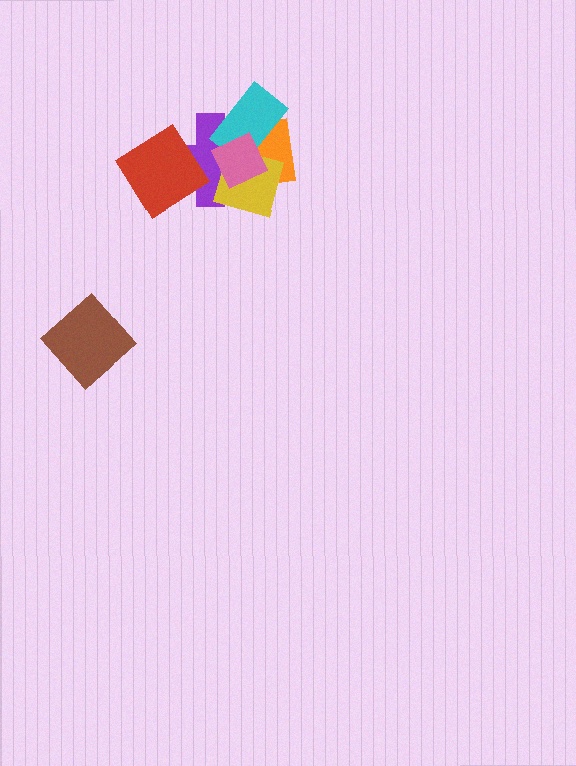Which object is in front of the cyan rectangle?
The pink diamond is in front of the cyan rectangle.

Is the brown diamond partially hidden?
No, no other shape covers it.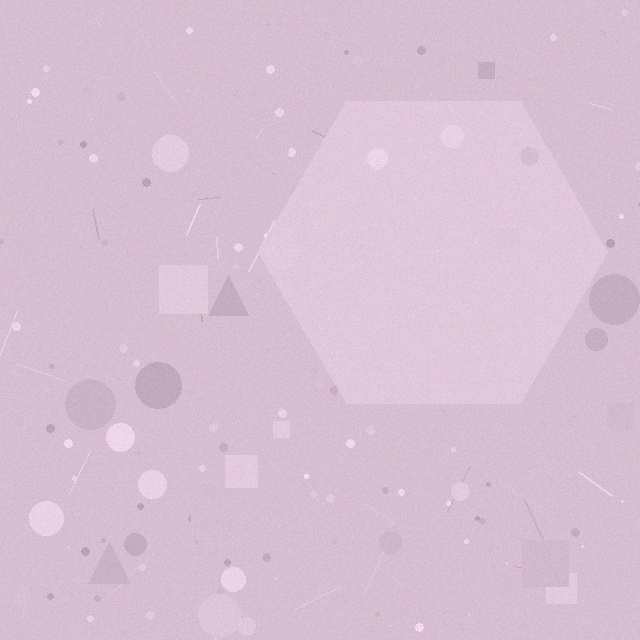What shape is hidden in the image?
A hexagon is hidden in the image.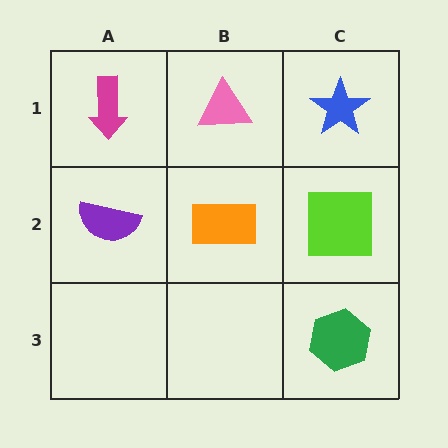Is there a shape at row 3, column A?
No, that cell is empty.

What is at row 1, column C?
A blue star.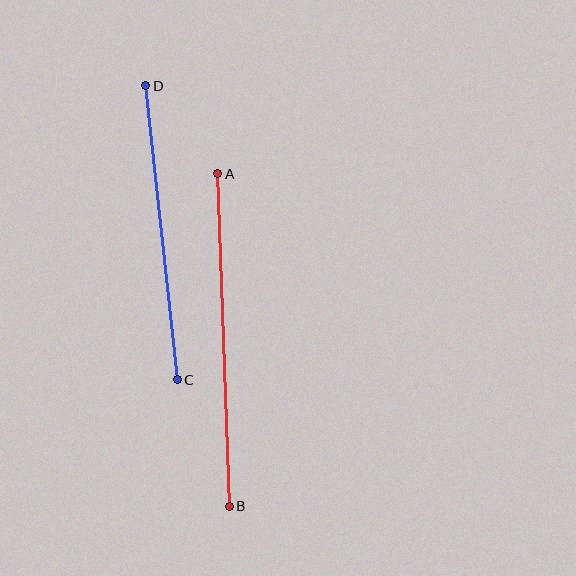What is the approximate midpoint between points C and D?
The midpoint is at approximately (162, 233) pixels.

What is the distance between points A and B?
The distance is approximately 333 pixels.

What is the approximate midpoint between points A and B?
The midpoint is at approximately (224, 340) pixels.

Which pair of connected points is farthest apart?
Points A and B are farthest apart.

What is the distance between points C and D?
The distance is approximately 296 pixels.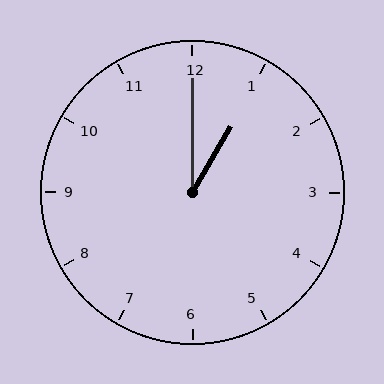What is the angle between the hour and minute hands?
Approximately 30 degrees.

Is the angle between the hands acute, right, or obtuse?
It is acute.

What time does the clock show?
1:00.